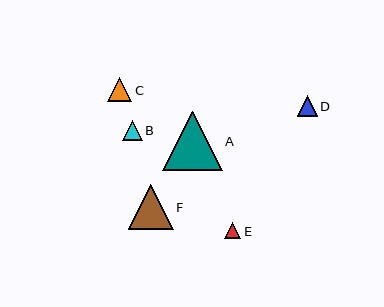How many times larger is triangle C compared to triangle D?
Triangle C is approximately 1.2 times the size of triangle D.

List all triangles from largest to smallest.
From largest to smallest: A, F, C, D, B, E.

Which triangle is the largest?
Triangle A is the largest with a size of approximately 60 pixels.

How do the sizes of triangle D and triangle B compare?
Triangle D and triangle B are approximately the same size.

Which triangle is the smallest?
Triangle E is the smallest with a size of approximately 16 pixels.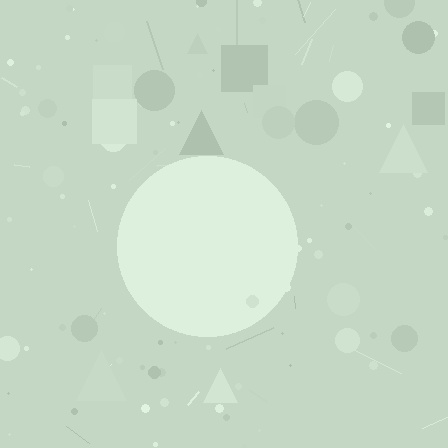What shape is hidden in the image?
A circle is hidden in the image.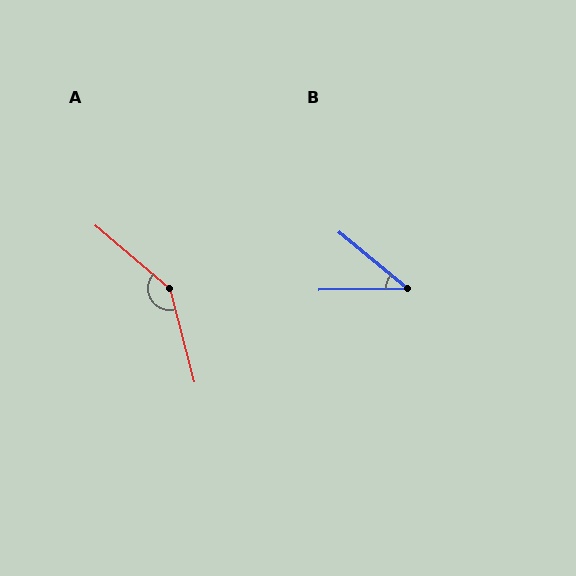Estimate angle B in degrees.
Approximately 41 degrees.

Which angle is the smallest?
B, at approximately 41 degrees.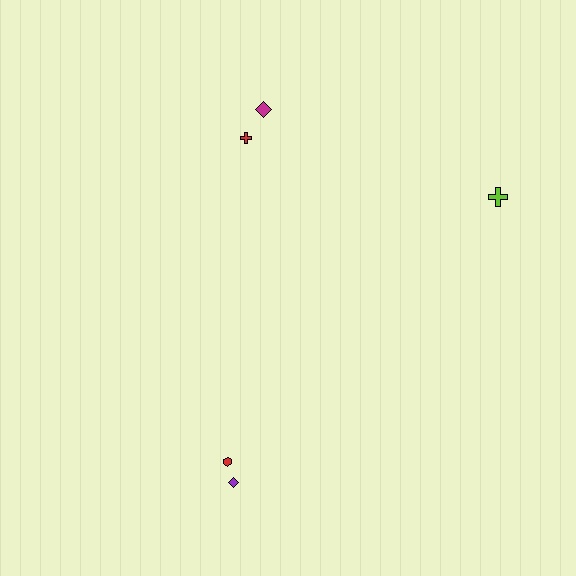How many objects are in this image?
There are 5 objects.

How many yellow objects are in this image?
There are no yellow objects.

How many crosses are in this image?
There are 2 crosses.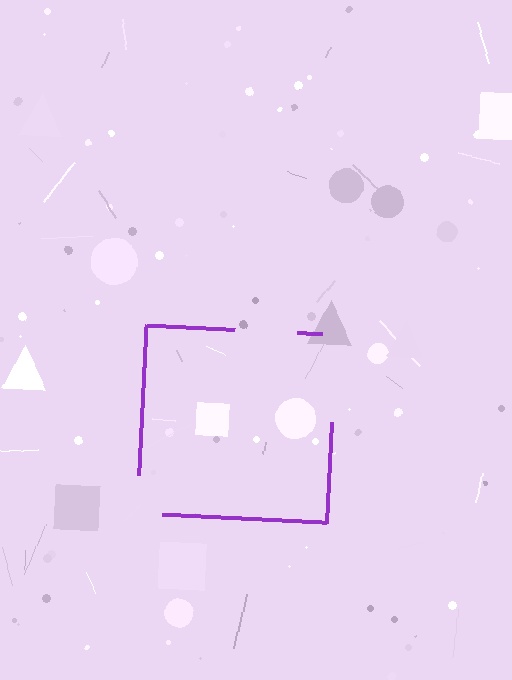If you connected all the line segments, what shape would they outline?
They would outline a square.